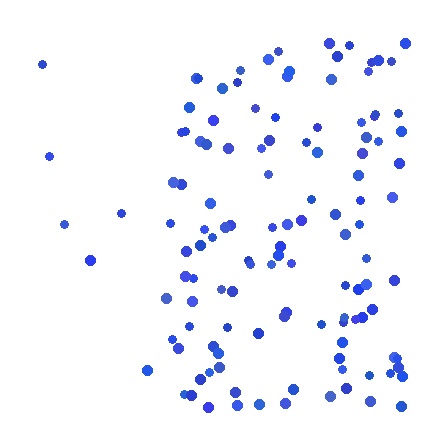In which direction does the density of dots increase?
From left to right, with the right side densest.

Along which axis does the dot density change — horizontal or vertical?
Horizontal.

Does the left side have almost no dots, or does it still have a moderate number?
Still a moderate number, just noticeably fewer than the right.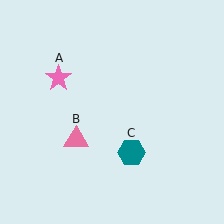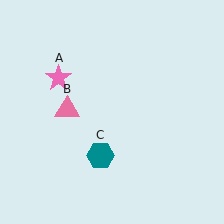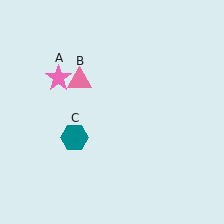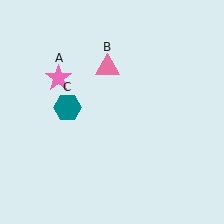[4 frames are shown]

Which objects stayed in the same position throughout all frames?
Pink star (object A) remained stationary.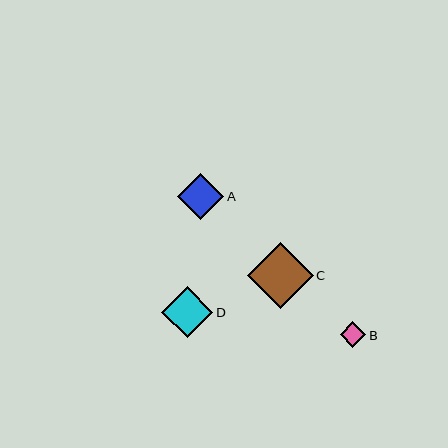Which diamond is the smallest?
Diamond B is the smallest with a size of approximately 26 pixels.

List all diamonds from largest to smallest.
From largest to smallest: C, D, A, B.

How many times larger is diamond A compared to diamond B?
Diamond A is approximately 1.8 times the size of diamond B.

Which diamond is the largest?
Diamond C is the largest with a size of approximately 66 pixels.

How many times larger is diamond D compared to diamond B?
Diamond D is approximately 2.0 times the size of diamond B.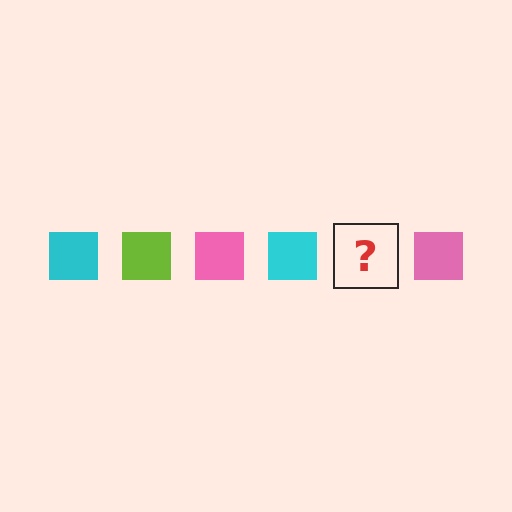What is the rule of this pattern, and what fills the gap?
The rule is that the pattern cycles through cyan, lime, pink squares. The gap should be filled with a lime square.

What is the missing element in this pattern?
The missing element is a lime square.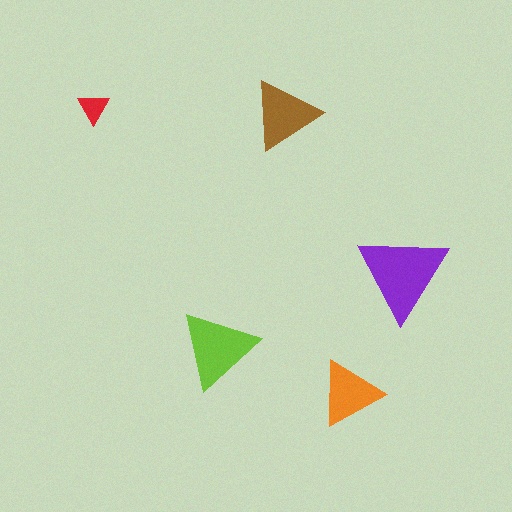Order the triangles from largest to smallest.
the purple one, the lime one, the brown one, the orange one, the red one.